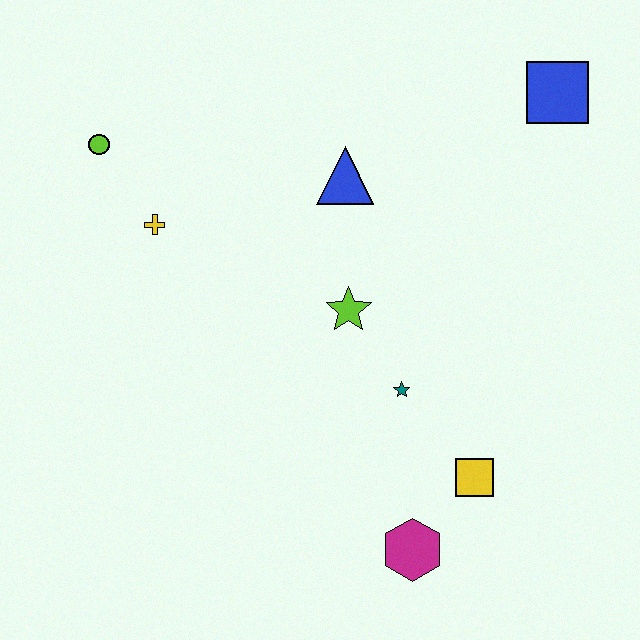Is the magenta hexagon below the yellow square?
Yes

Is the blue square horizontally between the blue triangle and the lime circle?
No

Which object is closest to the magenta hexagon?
The yellow square is closest to the magenta hexagon.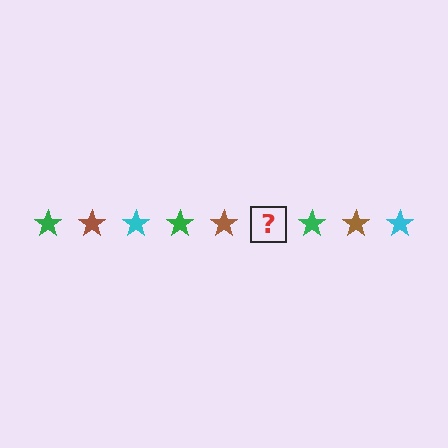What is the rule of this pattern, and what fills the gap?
The rule is that the pattern cycles through green, brown, cyan stars. The gap should be filled with a cyan star.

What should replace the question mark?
The question mark should be replaced with a cyan star.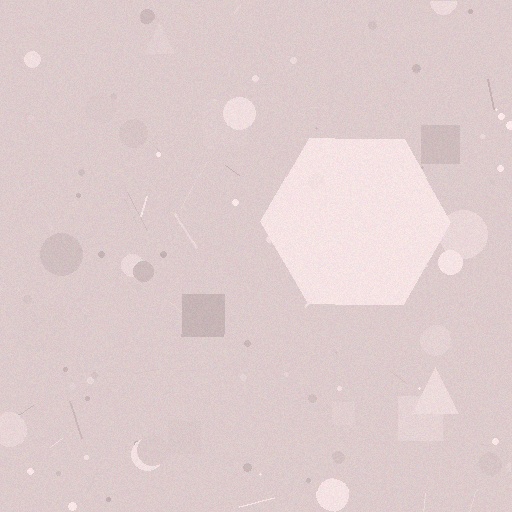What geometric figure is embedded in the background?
A hexagon is embedded in the background.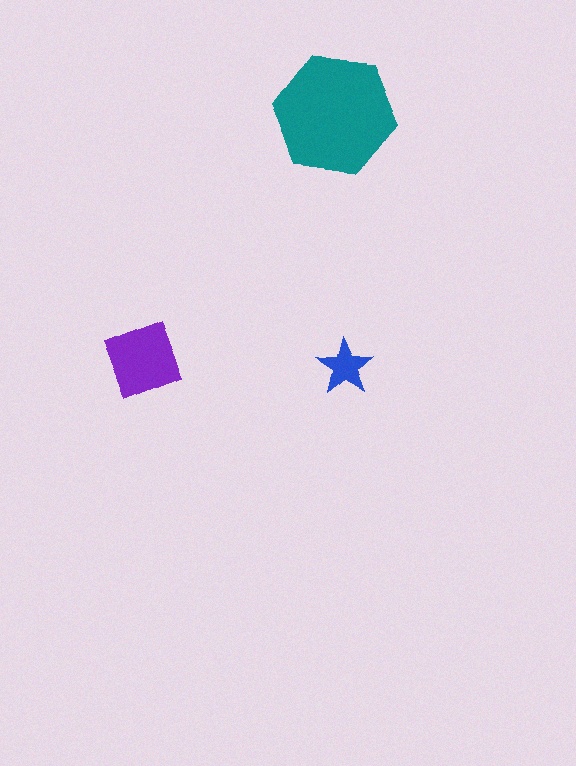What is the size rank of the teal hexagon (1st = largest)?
1st.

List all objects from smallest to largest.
The blue star, the purple diamond, the teal hexagon.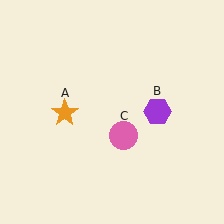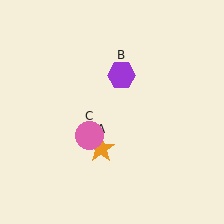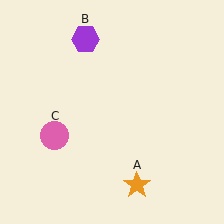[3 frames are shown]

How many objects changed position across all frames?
3 objects changed position: orange star (object A), purple hexagon (object B), pink circle (object C).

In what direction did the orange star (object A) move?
The orange star (object A) moved down and to the right.